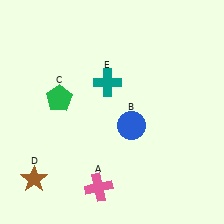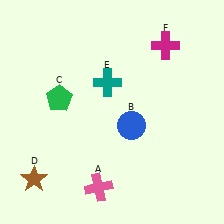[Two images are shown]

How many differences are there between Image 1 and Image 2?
There is 1 difference between the two images.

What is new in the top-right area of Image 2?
A magenta cross (F) was added in the top-right area of Image 2.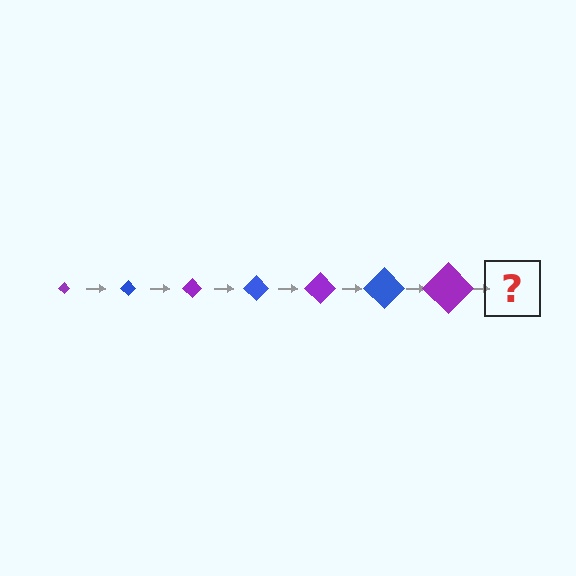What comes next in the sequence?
The next element should be a blue diamond, larger than the previous one.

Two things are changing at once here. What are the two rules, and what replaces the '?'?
The two rules are that the diamond grows larger each step and the color cycles through purple and blue. The '?' should be a blue diamond, larger than the previous one.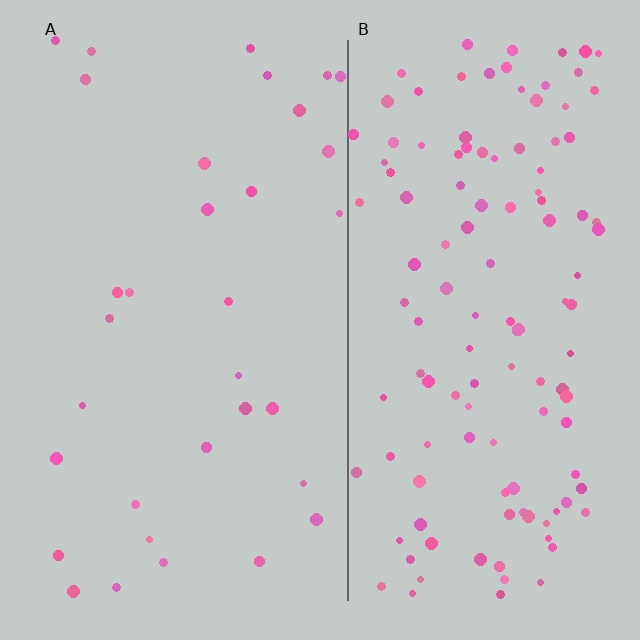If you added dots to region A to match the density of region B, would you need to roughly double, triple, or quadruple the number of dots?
Approximately quadruple.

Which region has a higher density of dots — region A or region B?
B (the right).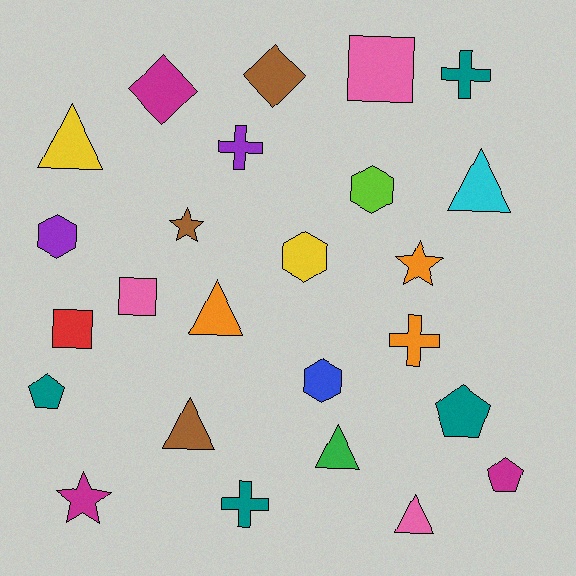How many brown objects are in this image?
There are 3 brown objects.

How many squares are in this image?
There are 3 squares.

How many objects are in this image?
There are 25 objects.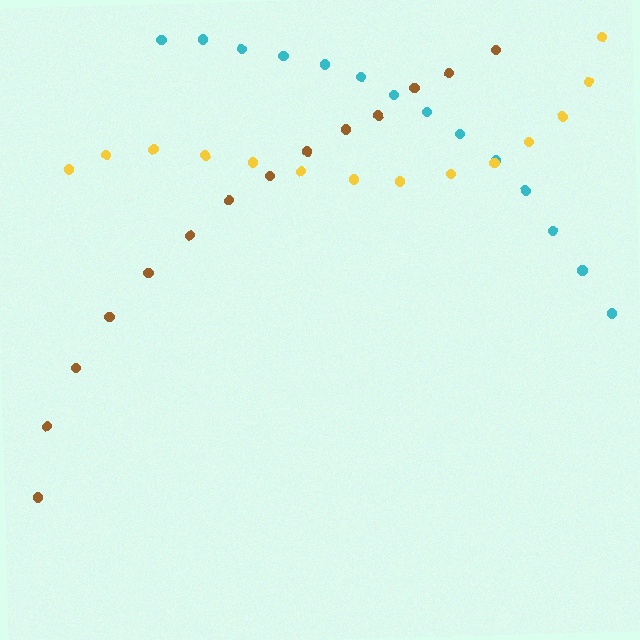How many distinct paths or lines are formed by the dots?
There are 3 distinct paths.